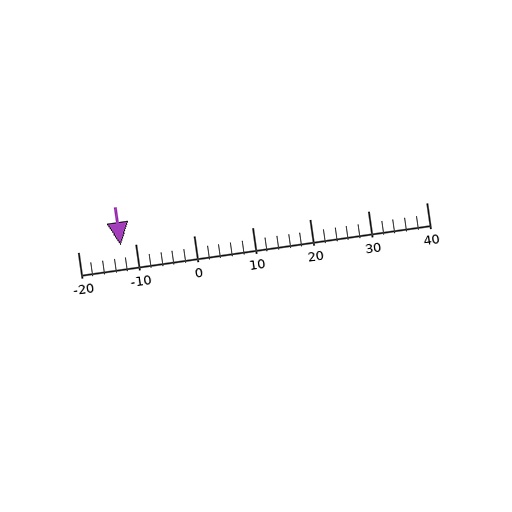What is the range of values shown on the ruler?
The ruler shows values from -20 to 40.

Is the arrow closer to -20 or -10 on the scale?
The arrow is closer to -10.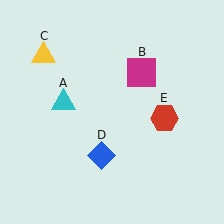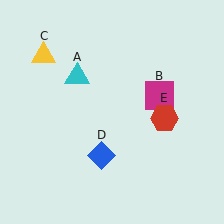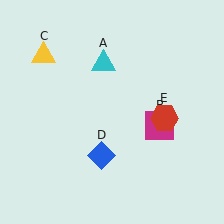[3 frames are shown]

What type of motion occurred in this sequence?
The cyan triangle (object A), magenta square (object B) rotated clockwise around the center of the scene.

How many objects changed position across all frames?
2 objects changed position: cyan triangle (object A), magenta square (object B).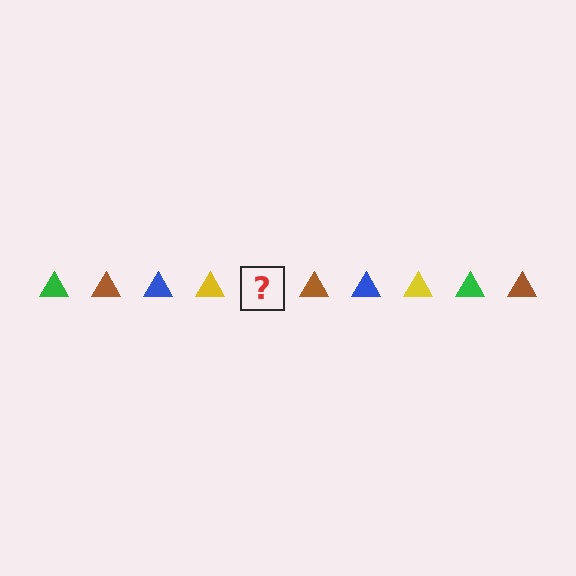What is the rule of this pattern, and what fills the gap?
The rule is that the pattern cycles through green, brown, blue, yellow triangles. The gap should be filled with a green triangle.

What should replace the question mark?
The question mark should be replaced with a green triangle.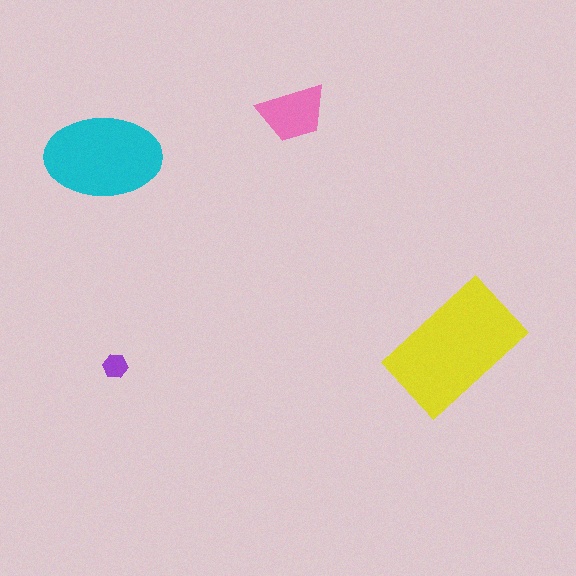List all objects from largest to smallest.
The yellow rectangle, the cyan ellipse, the pink trapezoid, the purple hexagon.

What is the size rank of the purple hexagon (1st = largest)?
4th.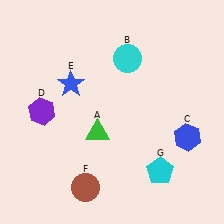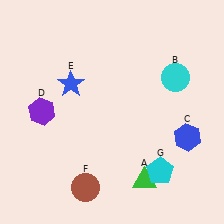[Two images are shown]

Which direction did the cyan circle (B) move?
The cyan circle (B) moved right.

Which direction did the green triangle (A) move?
The green triangle (A) moved down.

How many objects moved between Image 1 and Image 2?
2 objects moved between the two images.